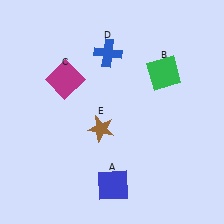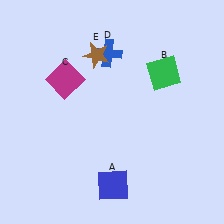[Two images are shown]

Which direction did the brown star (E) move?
The brown star (E) moved up.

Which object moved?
The brown star (E) moved up.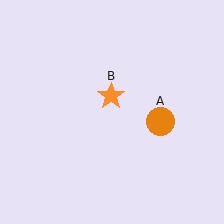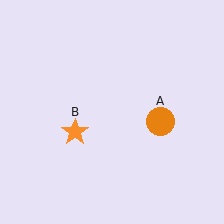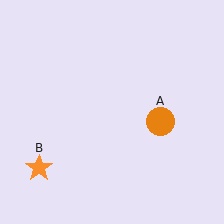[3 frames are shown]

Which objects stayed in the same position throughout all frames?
Orange circle (object A) remained stationary.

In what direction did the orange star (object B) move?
The orange star (object B) moved down and to the left.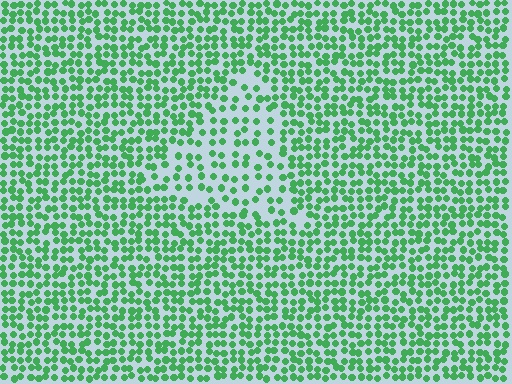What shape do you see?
I see a triangle.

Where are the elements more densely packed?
The elements are more densely packed outside the triangle boundary.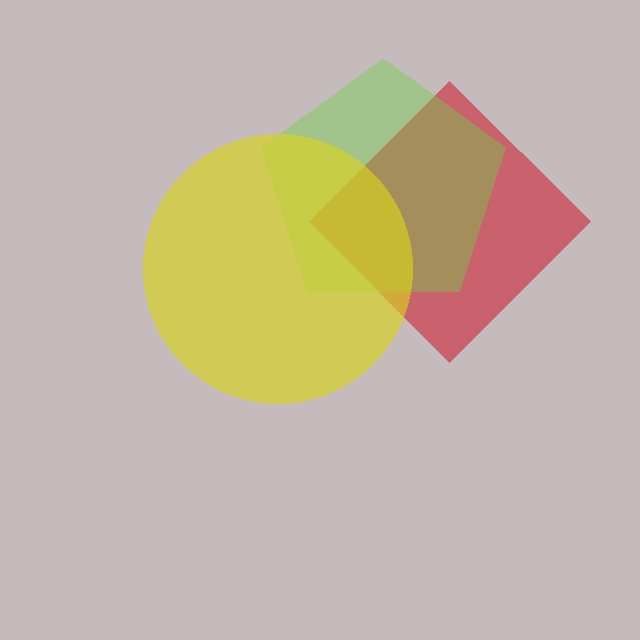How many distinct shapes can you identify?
There are 3 distinct shapes: a red diamond, a lime pentagon, a yellow circle.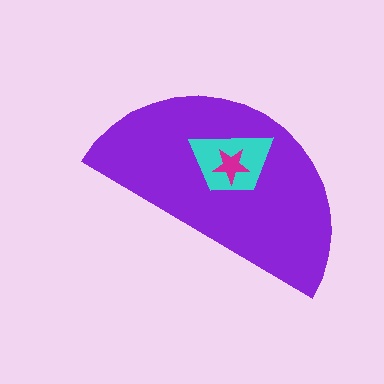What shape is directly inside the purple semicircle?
The cyan trapezoid.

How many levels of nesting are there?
3.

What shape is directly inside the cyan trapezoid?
The magenta star.